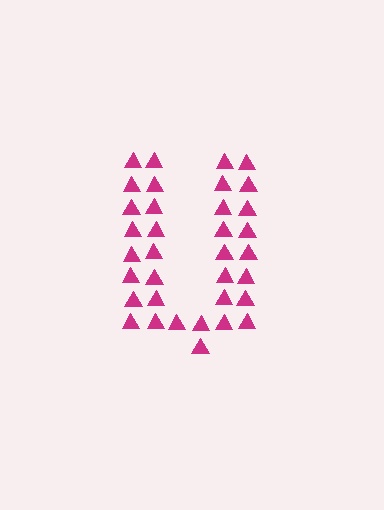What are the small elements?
The small elements are triangles.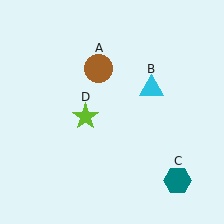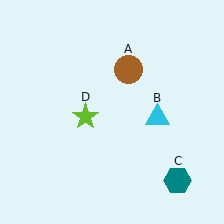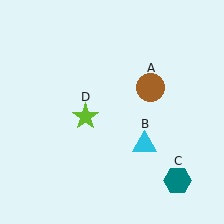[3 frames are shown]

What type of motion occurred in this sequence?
The brown circle (object A), cyan triangle (object B) rotated clockwise around the center of the scene.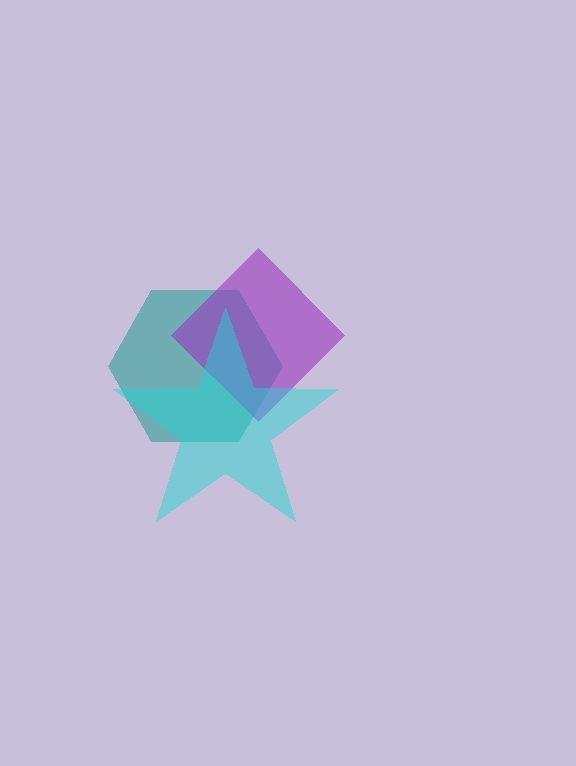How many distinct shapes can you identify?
There are 3 distinct shapes: a teal hexagon, a purple diamond, a cyan star.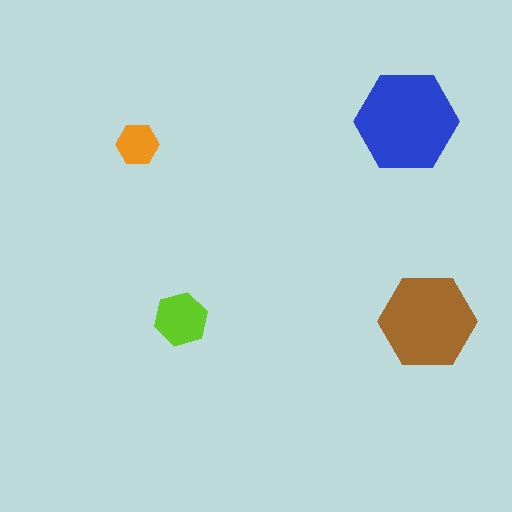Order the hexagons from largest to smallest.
the blue one, the brown one, the lime one, the orange one.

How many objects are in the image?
There are 4 objects in the image.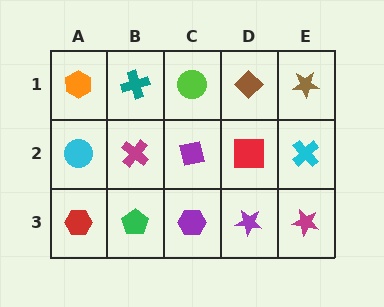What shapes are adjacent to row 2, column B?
A teal cross (row 1, column B), a green pentagon (row 3, column B), a cyan circle (row 2, column A), a purple square (row 2, column C).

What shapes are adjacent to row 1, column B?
A magenta cross (row 2, column B), an orange hexagon (row 1, column A), a lime circle (row 1, column C).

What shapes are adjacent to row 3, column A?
A cyan circle (row 2, column A), a green pentagon (row 3, column B).